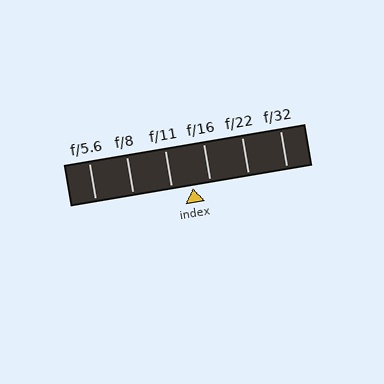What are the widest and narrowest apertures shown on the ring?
The widest aperture shown is f/5.6 and the narrowest is f/32.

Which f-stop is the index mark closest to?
The index mark is closest to f/16.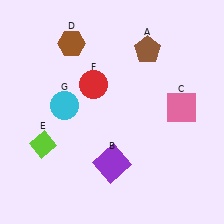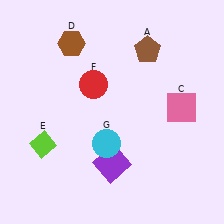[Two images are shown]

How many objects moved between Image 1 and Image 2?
1 object moved between the two images.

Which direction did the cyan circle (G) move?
The cyan circle (G) moved right.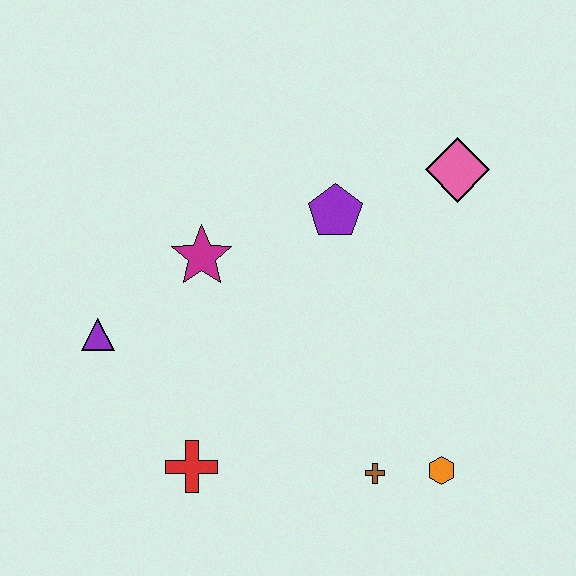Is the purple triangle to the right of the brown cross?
No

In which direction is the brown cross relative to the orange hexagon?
The brown cross is to the left of the orange hexagon.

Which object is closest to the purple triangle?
The magenta star is closest to the purple triangle.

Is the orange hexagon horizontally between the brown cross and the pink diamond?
Yes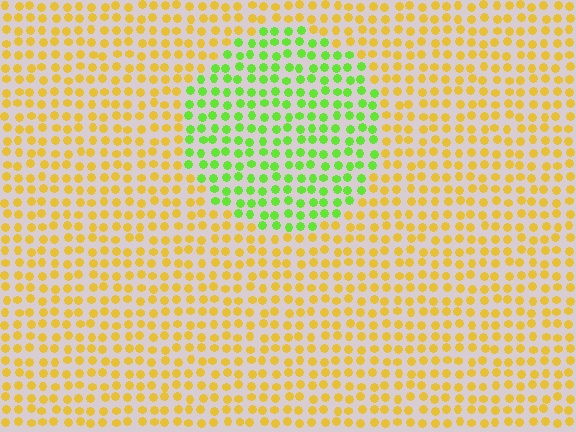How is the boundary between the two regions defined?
The boundary is defined purely by a slight shift in hue (about 58 degrees). Spacing, size, and orientation are identical on both sides.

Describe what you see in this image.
The image is filled with small yellow elements in a uniform arrangement. A circle-shaped region is visible where the elements are tinted to a slightly different hue, forming a subtle color boundary.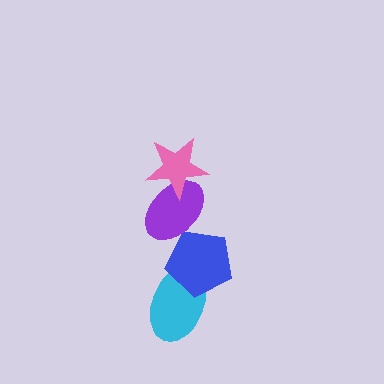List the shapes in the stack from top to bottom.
From top to bottom: the pink star, the purple ellipse, the blue pentagon, the cyan ellipse.